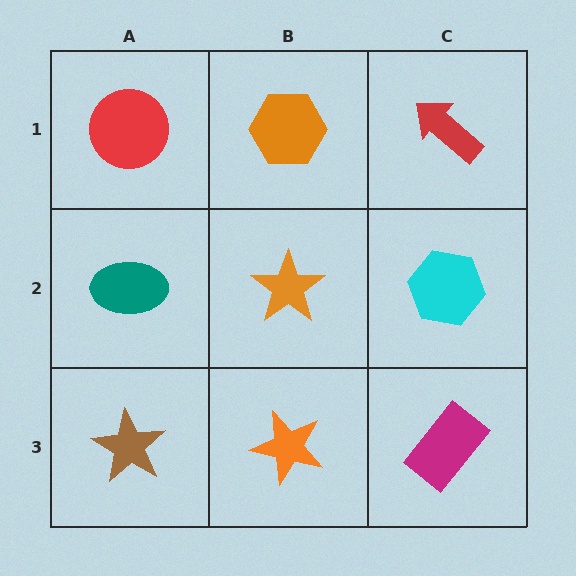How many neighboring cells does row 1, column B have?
3.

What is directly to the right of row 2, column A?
An orange star.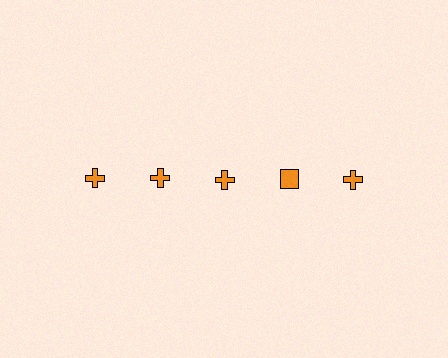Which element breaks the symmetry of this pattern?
The orange square in the top row, second from right column breaks the symmetry. All other shapes are orange crosses.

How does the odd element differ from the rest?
It has a different shape: square instead of cross.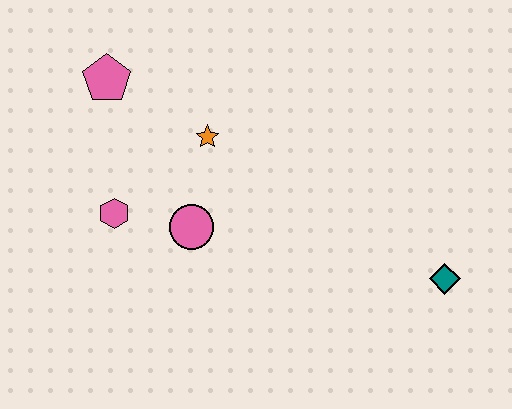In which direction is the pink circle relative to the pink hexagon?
The pink circle is to the right of the pink hexagon.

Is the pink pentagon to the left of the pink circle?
Yes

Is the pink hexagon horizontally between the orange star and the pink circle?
No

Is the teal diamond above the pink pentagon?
No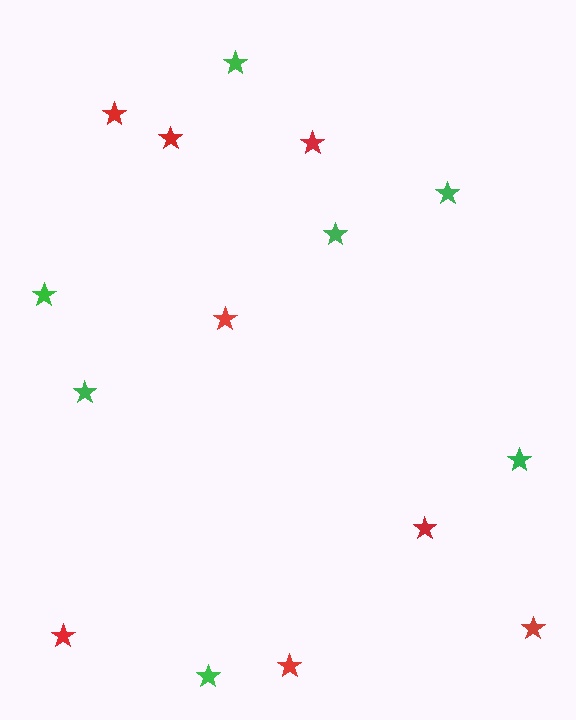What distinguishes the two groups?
There are 2 groups: one group of red stars (8) and one group of green stars (7).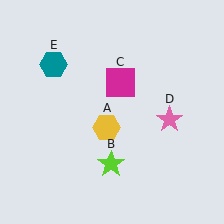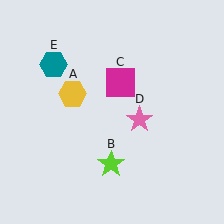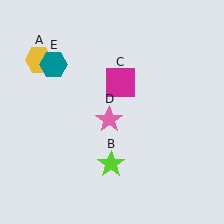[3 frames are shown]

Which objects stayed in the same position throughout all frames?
Lime star (object B) and magenta square (object C) and teal hexagon (object E) remained stationary.